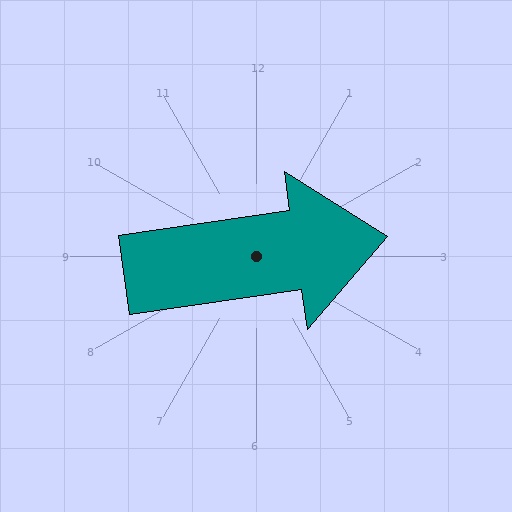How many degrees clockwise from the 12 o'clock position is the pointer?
Approximately 82 degrees.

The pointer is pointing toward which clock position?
Roughly 3 o'clock.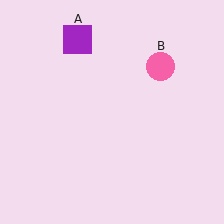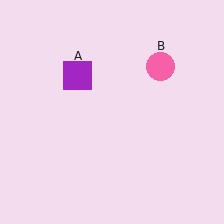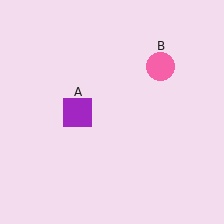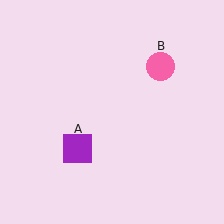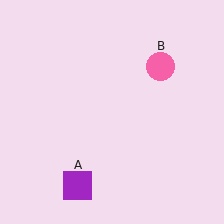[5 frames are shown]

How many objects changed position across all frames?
1 object changed position: purple square (object A).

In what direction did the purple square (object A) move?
The purple square (object A) moved down.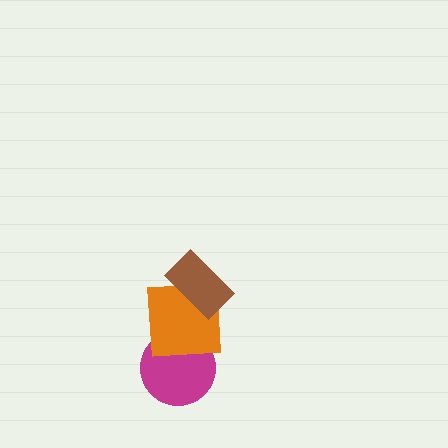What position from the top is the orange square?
The orange square is 2nd from the top.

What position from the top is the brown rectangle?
The brown rectangle is 1st from the top.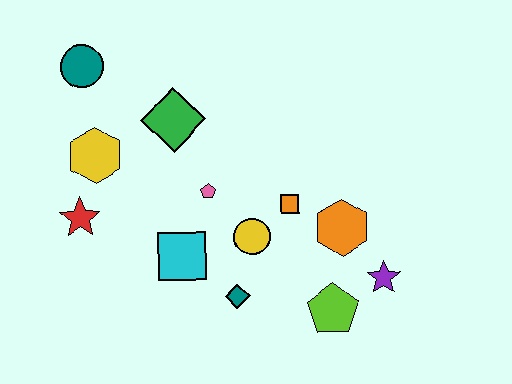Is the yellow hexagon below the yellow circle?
No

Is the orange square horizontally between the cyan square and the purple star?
Yes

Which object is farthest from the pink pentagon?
The purple star is farthest from the pink pentagon.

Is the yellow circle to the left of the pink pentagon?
No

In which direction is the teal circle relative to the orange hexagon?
The teal circle is to the left of the orange hexagon.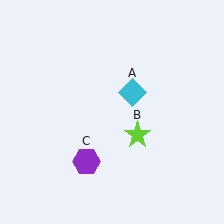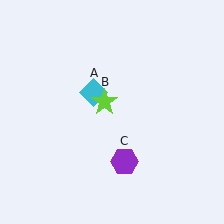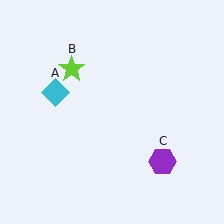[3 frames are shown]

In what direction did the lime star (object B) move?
The lime star (object B) moved up and to the left.